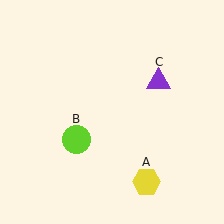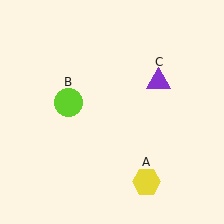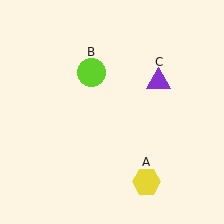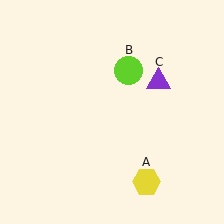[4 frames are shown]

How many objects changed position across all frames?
1 object changed position: lime circle (object B).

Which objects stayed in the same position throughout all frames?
Yellow hexagon (object A) and purple triangle (object C) remained stationary.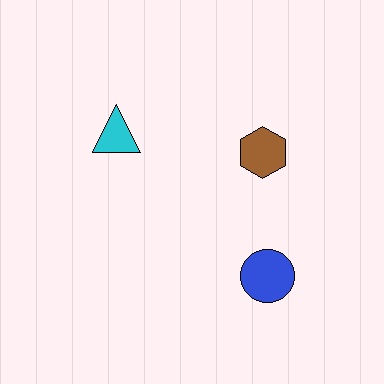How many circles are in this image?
There is 1 circle.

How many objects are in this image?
There are 3 objects.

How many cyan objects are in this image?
There is 1 cyan object.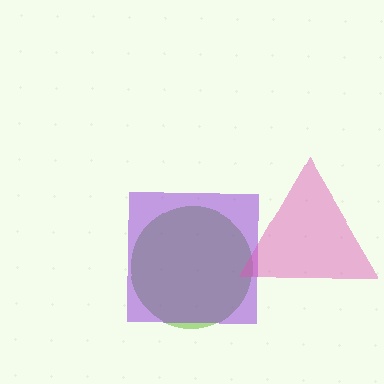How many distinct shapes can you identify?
There are 3 distinct shapes: a lime circle, a purple square, a pink triangle.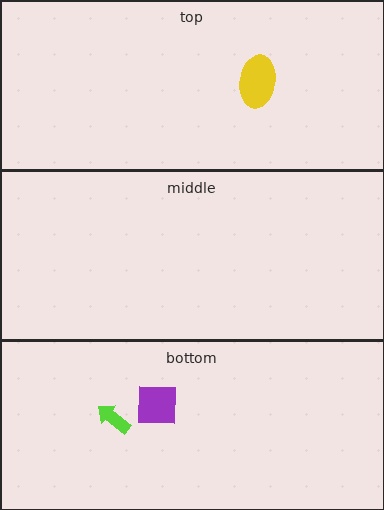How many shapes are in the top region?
1.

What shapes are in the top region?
The yellow ellipse.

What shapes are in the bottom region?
The lime arrow, the purple square.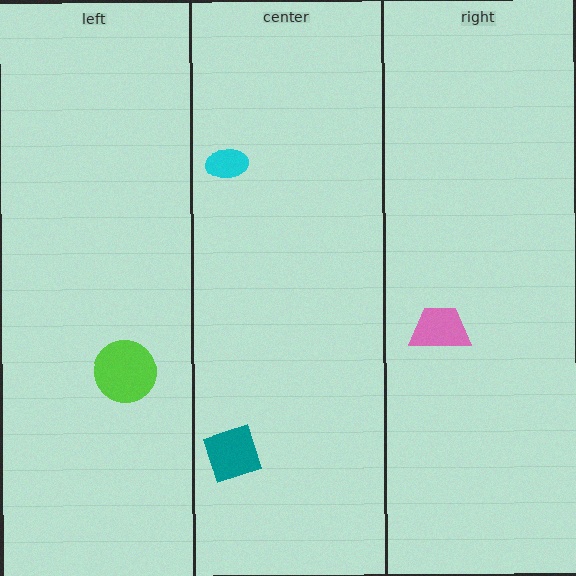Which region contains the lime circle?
The left region.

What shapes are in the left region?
The lime circle.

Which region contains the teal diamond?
The center region.